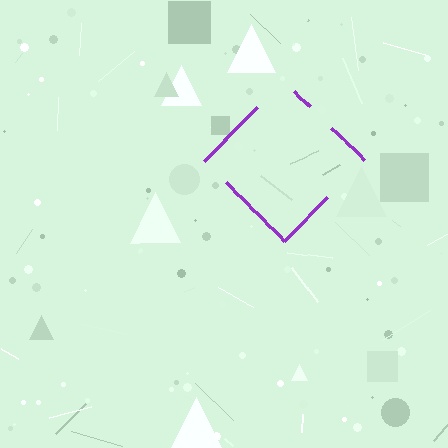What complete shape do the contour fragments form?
The contour fragments form a diamond.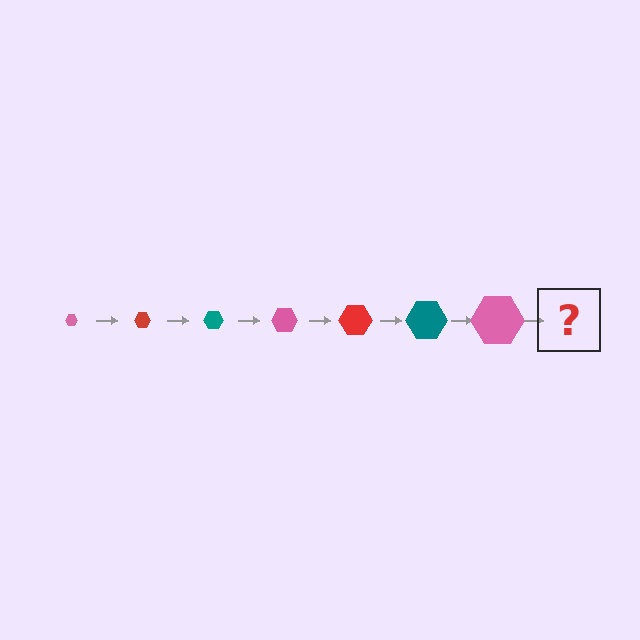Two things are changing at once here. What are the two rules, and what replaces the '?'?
The two rules are that the hexagon grows larger each step and the color cycles through pink, red, and teal. The '?' should be a red hexagon, larger than the previous one.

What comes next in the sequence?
The next element should be a red hexagon, larger than the previous one.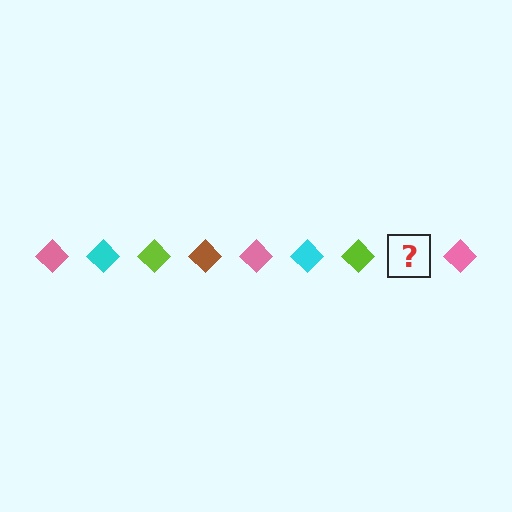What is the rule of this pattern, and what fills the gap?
The rule is that the pattern cycles through pink, cyan, lime, brown diamonds. The gap should be filled with a brown diamond.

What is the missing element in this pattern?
The missing element is a brown diamond.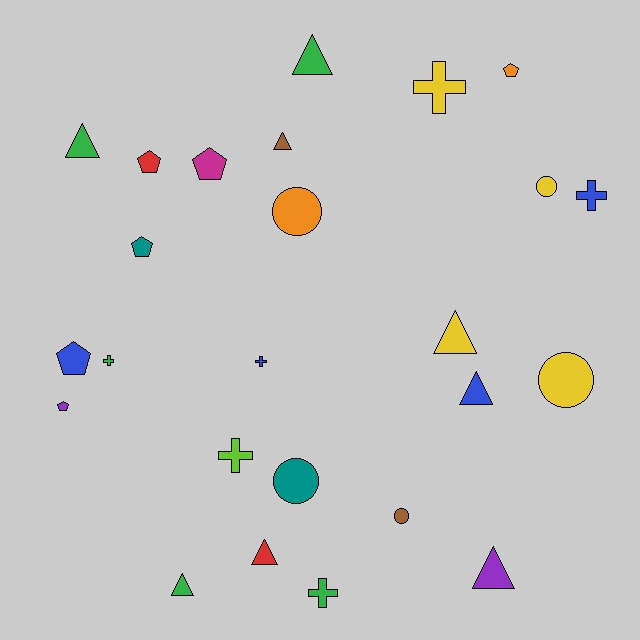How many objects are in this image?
There are 25 objects.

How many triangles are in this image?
There are 8 triangles.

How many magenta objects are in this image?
There is 1 magenta object.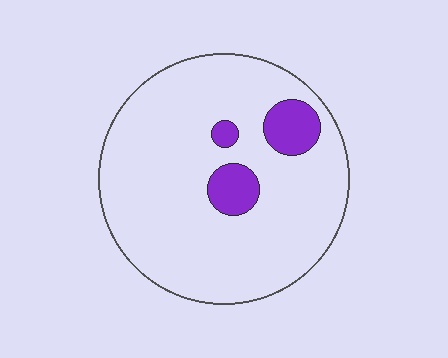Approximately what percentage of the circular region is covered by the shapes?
Approximately 10%.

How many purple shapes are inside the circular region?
3.